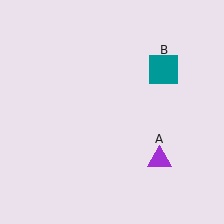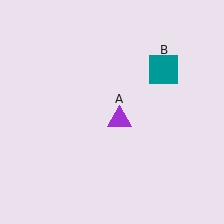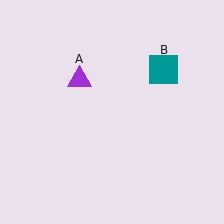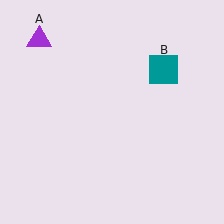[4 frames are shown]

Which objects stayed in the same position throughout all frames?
Teal square (object B) remained stationary.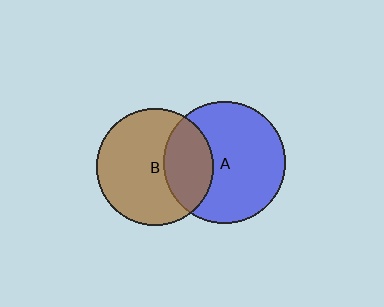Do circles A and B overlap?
Yes.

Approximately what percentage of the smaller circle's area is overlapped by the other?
Approximately 30%.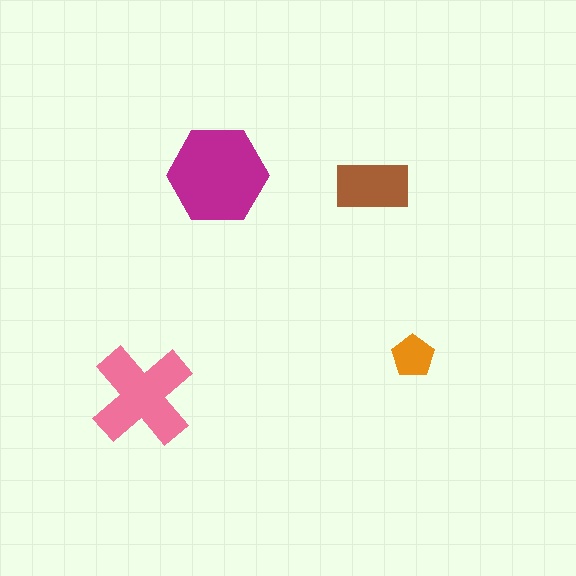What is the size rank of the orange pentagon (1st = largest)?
4th.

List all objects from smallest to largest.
The orange pentagon, the brown rectangle, the pink cross, the magenta hexagon.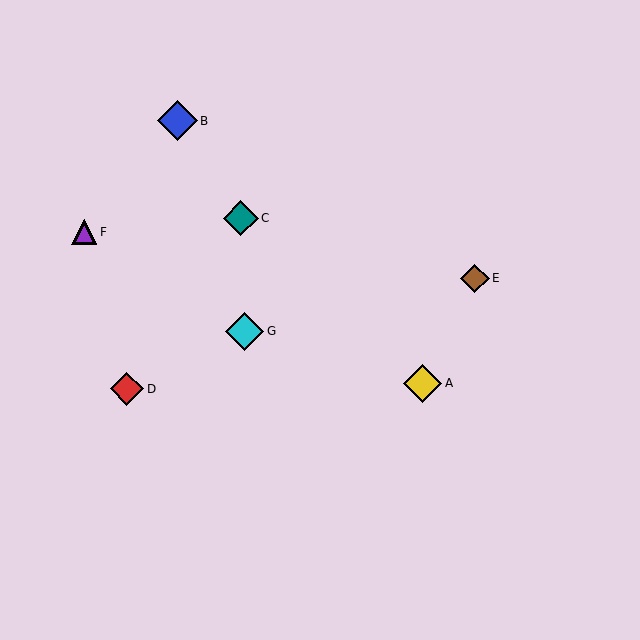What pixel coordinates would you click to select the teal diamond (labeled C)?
Click at (241, 218) to select the teal diamond C.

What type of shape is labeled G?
Shape G is a cyan diamond.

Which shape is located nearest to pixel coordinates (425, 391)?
The yellow diamond (labeled A) at (423, 383) is nearest to that location.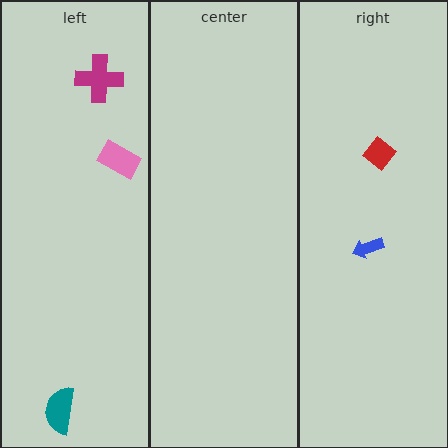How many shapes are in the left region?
3.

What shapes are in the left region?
The teal semicircle, the magenta cross, the pink rectangle.